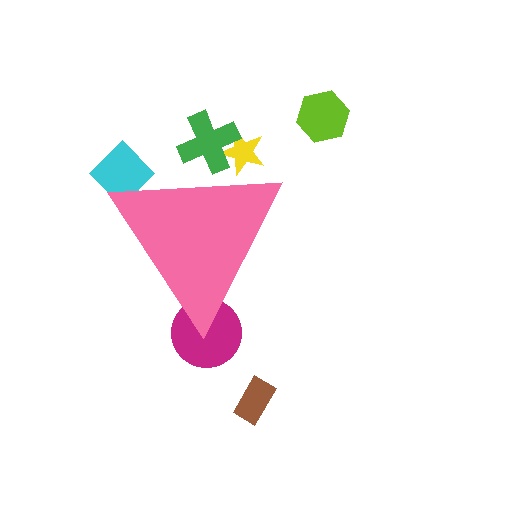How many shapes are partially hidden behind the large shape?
4 shapes are partially hidden.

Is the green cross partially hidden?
Yes, the green cross is partially hidden behind the pink triangle.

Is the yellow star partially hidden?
Yes, the yellow star is partially hidden behind the pink triangle.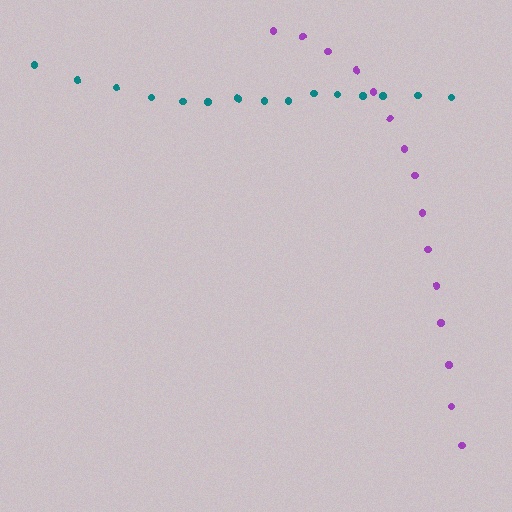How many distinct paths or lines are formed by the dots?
There are 2 distinct paths.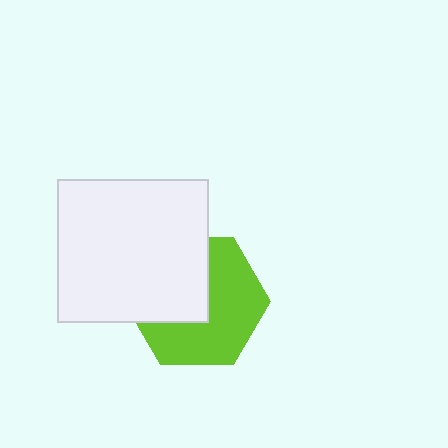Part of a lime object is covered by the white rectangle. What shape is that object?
It is a hexagon.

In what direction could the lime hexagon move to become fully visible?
The lime hexagon could move toward the lower-right. That would shift it out from behind the white rectangle entirely.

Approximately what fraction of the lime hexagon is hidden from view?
Roughly 43% of the lime hexagon is hidden behind the white rectangle.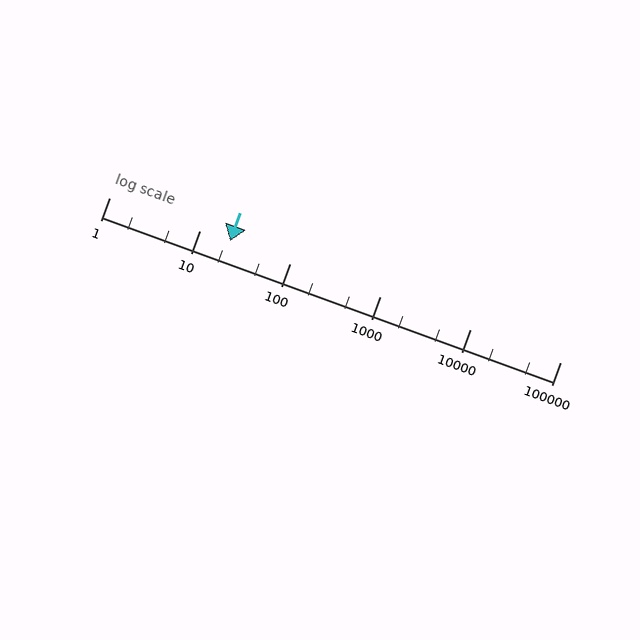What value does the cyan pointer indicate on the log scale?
The pointer indicates approximately 22.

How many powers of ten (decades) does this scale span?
The scale spans 5 decades, from 1 to 100000.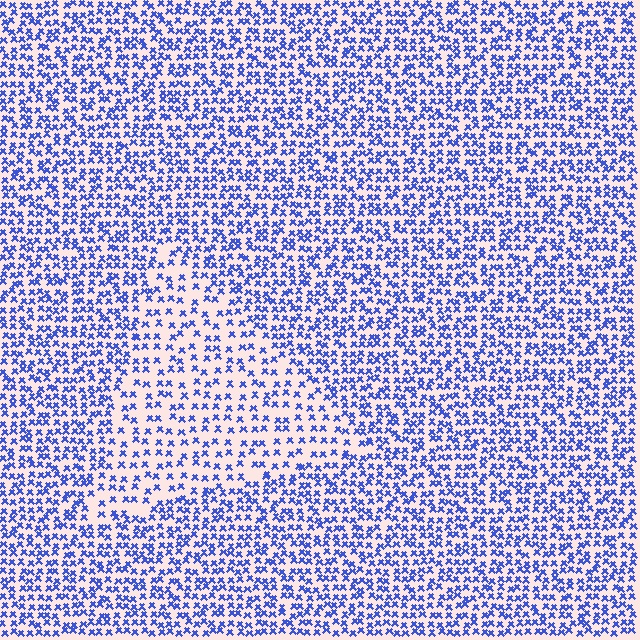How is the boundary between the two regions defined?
The boundary is defined by a change in element density (approximately 1.8x ratio). All elements are the same color, size, and shape.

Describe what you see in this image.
The image contains small blue elements arranged at two different densities. A triangle-shaped region is visible where the elements are less densely packed than the surrounding area.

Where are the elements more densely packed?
The elements are more densely packed outside the triangle boundary.